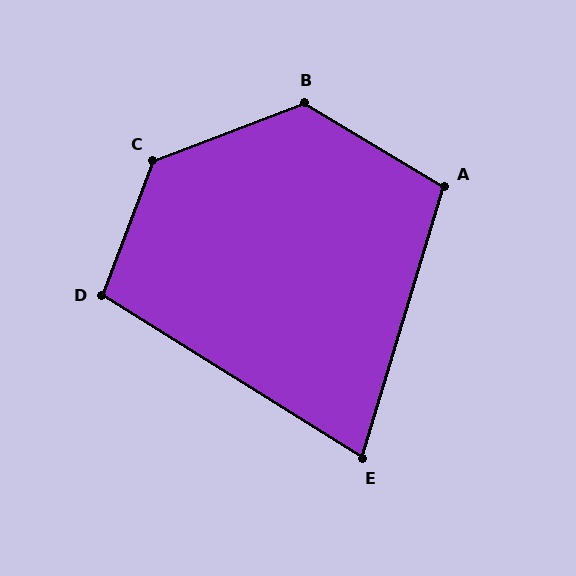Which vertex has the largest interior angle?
C, at approximately 131 degrees.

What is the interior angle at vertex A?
Approximately 104 degrees (obtuse).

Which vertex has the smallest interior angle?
E, at approximately 75 degrees.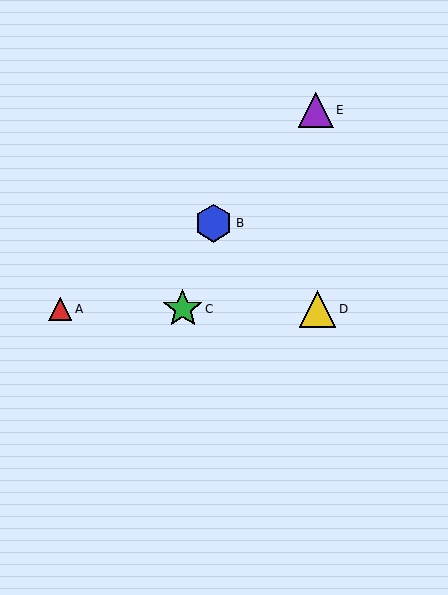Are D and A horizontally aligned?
Yes, both are at y≈309.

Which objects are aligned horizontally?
Objects A, C, D are aligned horizontally.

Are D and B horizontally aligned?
No, D is at y≈309 and B is at y≈223.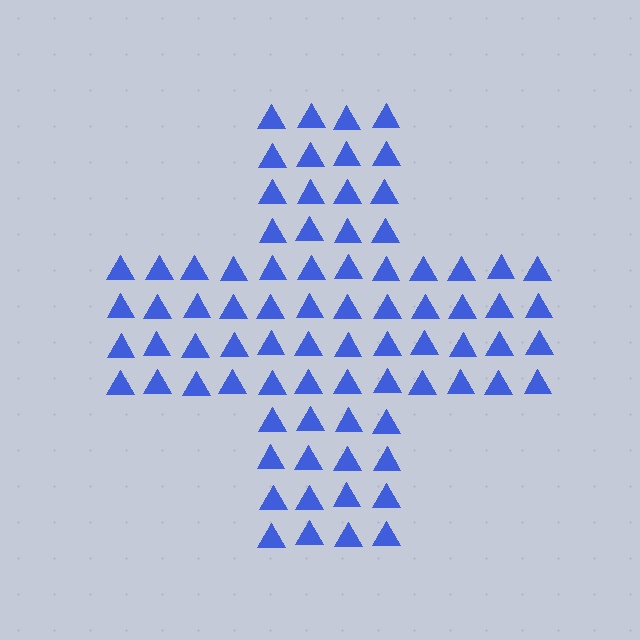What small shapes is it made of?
It is made of small triangles.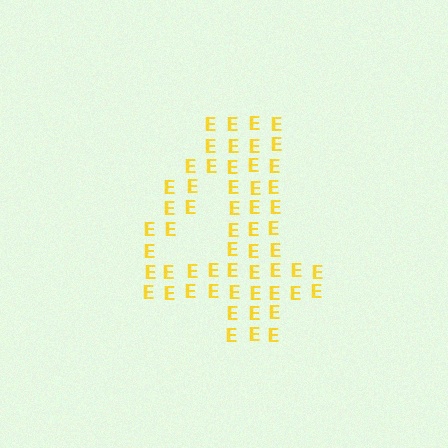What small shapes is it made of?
It is made of small letter E's.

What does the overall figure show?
The overall figure shows the digit 4.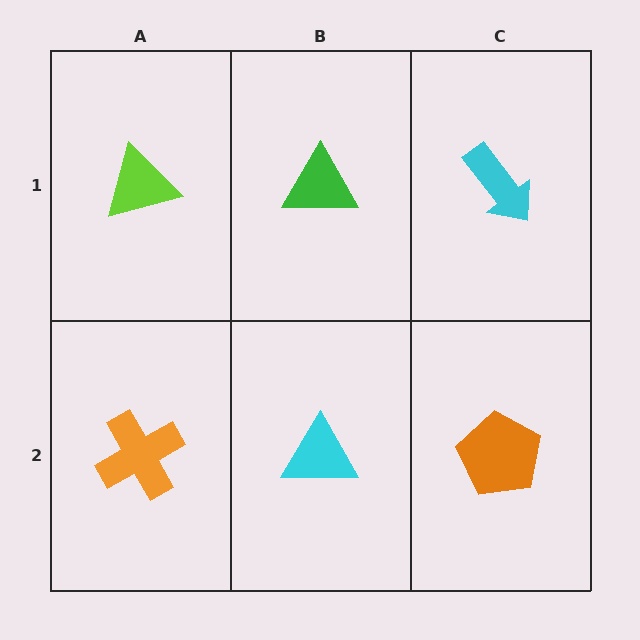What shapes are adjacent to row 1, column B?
A cyan triangle (row 2, column B), a lime triangle (row 1, column A), a cyan arrow (row 1, column C).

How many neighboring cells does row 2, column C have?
2.